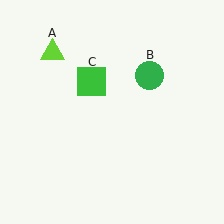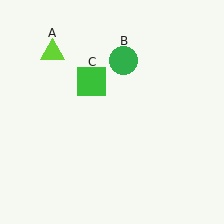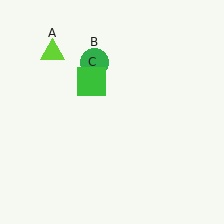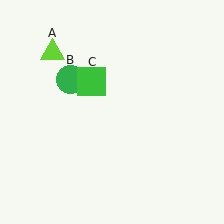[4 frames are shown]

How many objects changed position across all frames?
1 object changed position: green circle (object B).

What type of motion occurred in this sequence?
The green circle (object B) rotated counterclockwise around the center of the scene.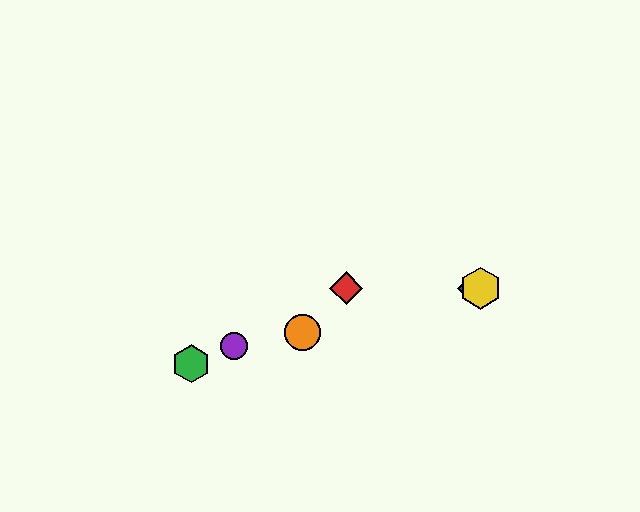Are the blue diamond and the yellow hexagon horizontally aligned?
Yes, both are at y≈288.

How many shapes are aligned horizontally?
3 shapes (the red diamond, the blue diamond, the yellow hexagon) are aligned horizontally.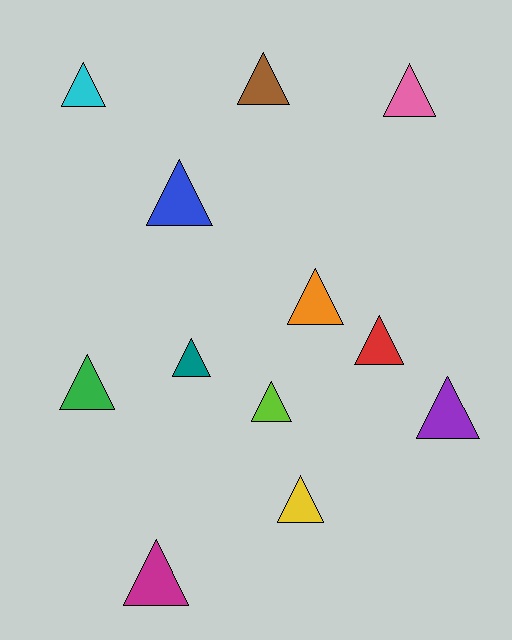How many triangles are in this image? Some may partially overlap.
There are 12 triangles.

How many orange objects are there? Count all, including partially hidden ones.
There is 1 orange object.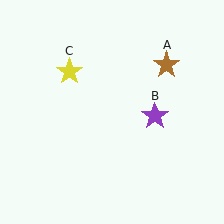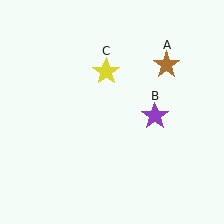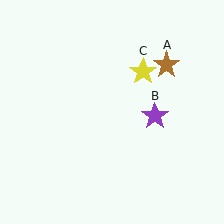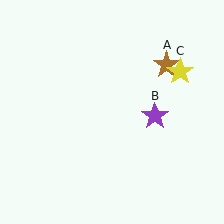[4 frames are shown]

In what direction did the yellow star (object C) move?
The yellow star (object C) moved right.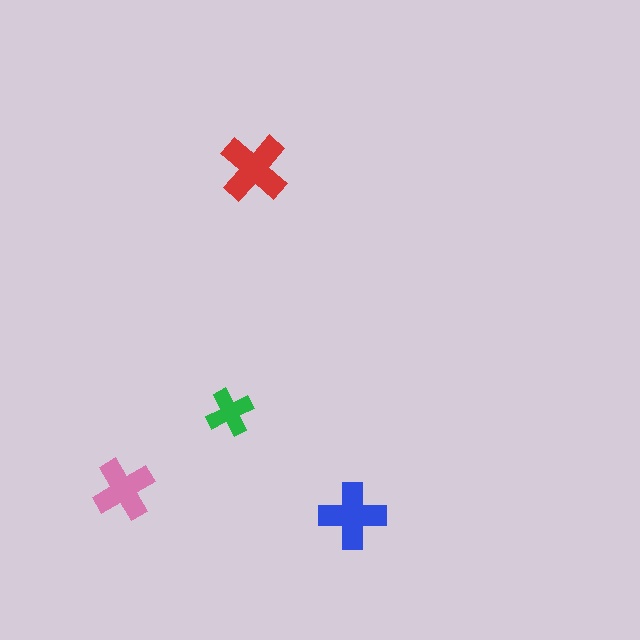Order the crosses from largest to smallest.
the red one, the blue one, the pink one, the green one.